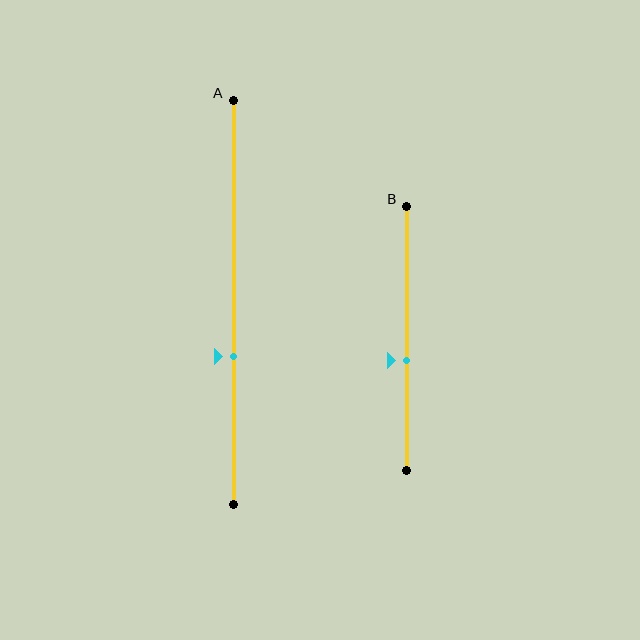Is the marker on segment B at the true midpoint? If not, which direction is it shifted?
No, the marker on segment B is shifted downward by about 8% of the segment length.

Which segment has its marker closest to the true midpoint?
Segment B has its marker closest to the true midpoint.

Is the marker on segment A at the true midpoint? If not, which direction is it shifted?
No, the marker on segment A is shifted downward by about 13% of the segment length.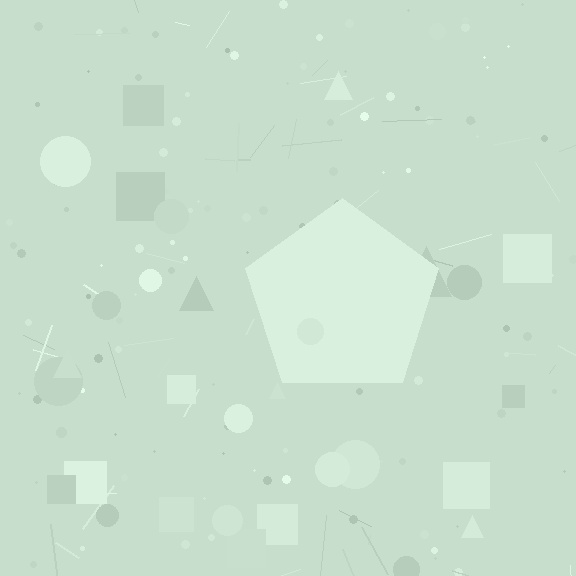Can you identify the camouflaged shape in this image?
The camouflaged shape is a pentagon.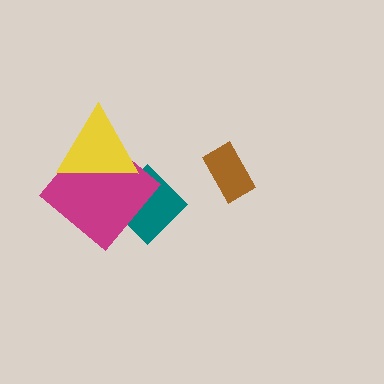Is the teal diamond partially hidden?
Yes, it is partially covered by another shape.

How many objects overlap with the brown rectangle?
0 objects overlap with the brown rectangle.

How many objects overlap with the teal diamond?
2 objects overlap with the teal diamond.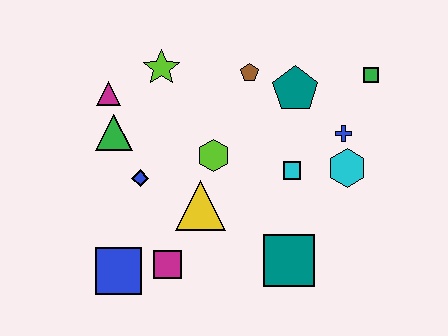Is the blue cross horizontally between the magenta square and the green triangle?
No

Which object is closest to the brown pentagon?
The teal pentagon is closest to the brown pentagon.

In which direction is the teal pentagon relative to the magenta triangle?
The teal pentagon is to the right of the magenta triangle.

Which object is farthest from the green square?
The blue square is farthest from the green square.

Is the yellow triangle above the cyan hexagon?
No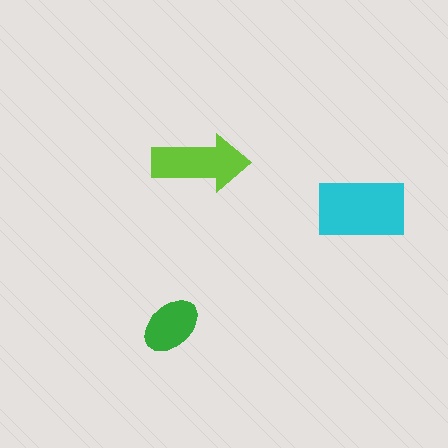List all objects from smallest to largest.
The green ellipse, the lime arrow, the cyan rectangle.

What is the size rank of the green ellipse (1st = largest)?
3rd.